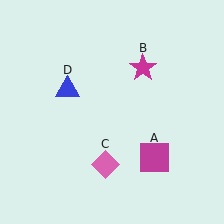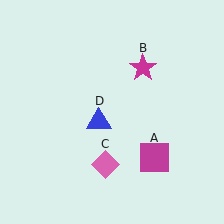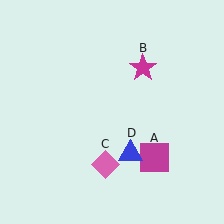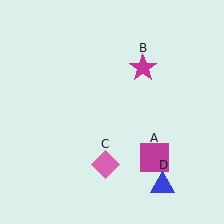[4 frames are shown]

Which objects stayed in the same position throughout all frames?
Magenta square (object A) and magenta star (object B) and pink diamond (object C) remained stationary.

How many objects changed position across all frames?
1 object changed position: blue triangle (object D).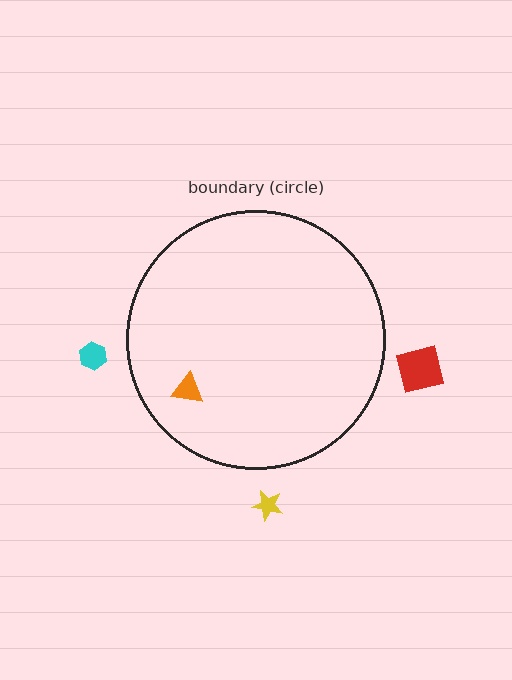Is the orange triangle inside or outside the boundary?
Inside.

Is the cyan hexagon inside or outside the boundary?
Outside.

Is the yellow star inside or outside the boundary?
Outside.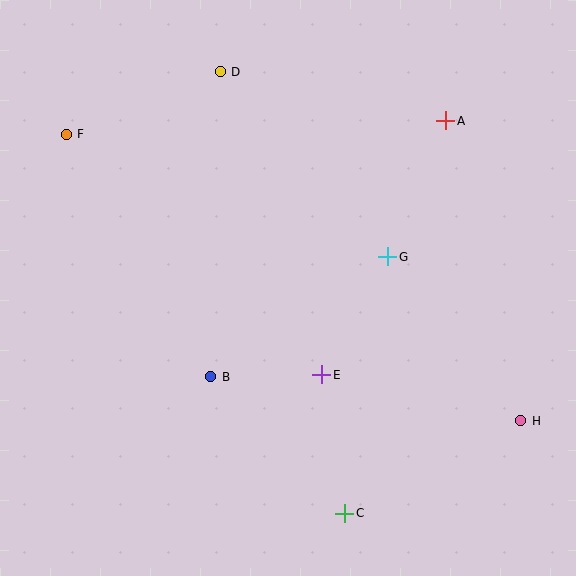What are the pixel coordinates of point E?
Point E is at (322, 375).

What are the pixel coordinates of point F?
Point F is at (66, 134).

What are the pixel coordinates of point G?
Point G is at (388, 257).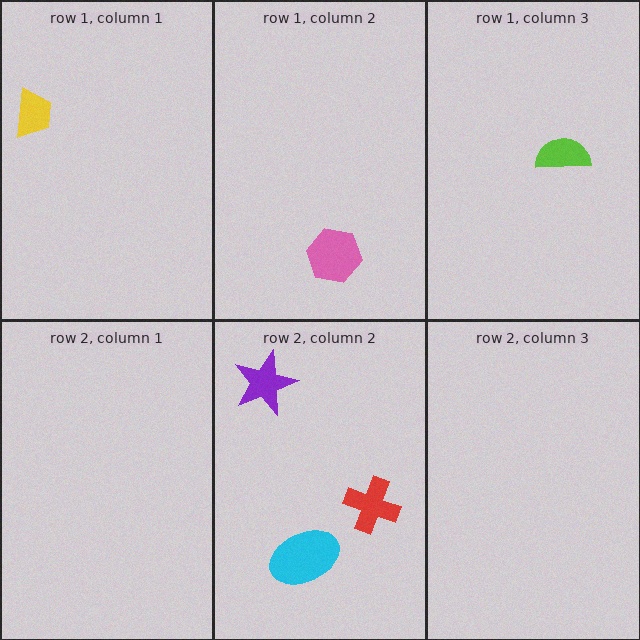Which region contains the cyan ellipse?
The row 2, column 2 region.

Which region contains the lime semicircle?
The row 1, column 3 region.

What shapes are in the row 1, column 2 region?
The pink hexagon.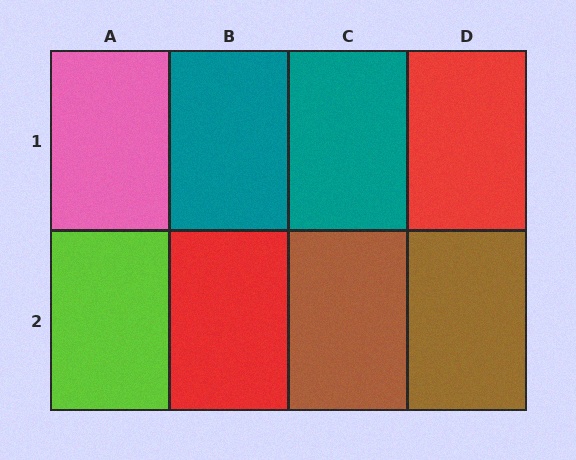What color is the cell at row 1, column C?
Teal.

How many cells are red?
2 cells are red.